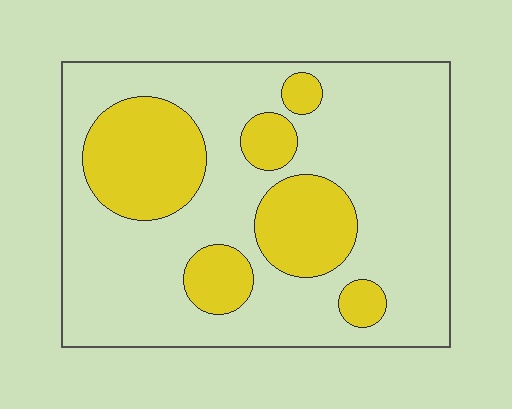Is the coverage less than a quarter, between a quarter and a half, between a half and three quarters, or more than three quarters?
Between a quarter and a half.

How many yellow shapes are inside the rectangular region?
6.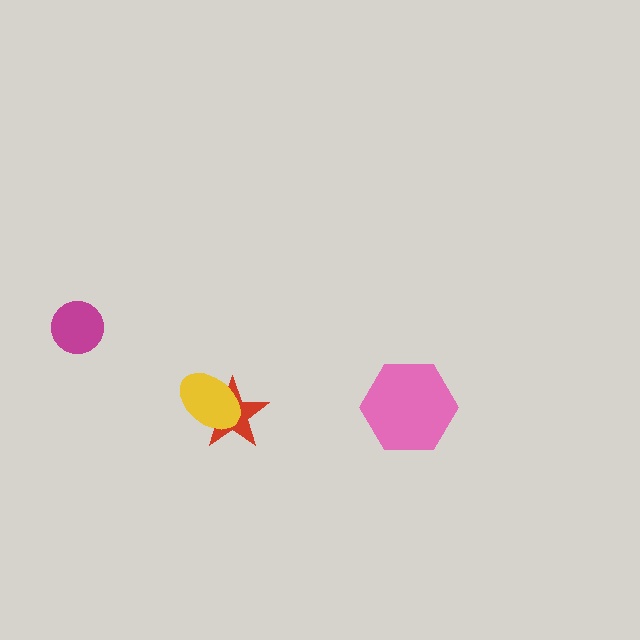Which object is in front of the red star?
The yellow ellipse is in front of the red star.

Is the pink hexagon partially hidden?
No, no other shape covers it.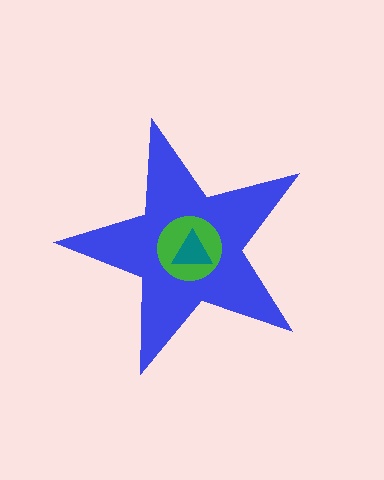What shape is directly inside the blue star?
The green circle.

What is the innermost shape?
The teal triangle.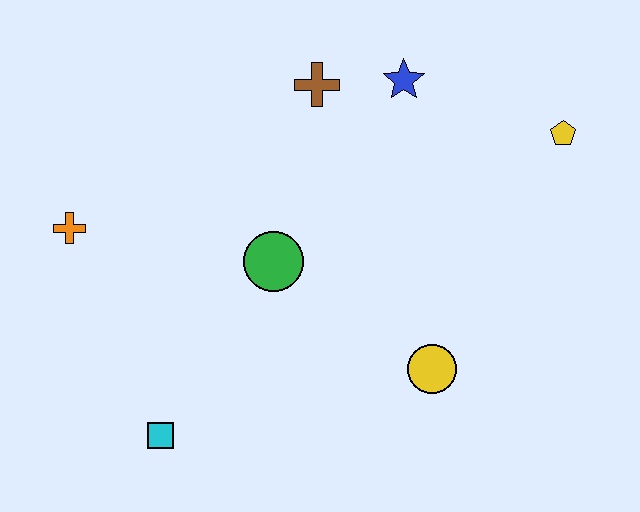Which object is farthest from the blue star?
The cyan square is farthest from the blue star.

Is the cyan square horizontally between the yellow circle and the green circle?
No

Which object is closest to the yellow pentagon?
The blue star is closest to the yellow pentagon.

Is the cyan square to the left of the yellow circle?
Yes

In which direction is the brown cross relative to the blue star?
The brown cross is to the left of the blue star.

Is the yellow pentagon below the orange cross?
No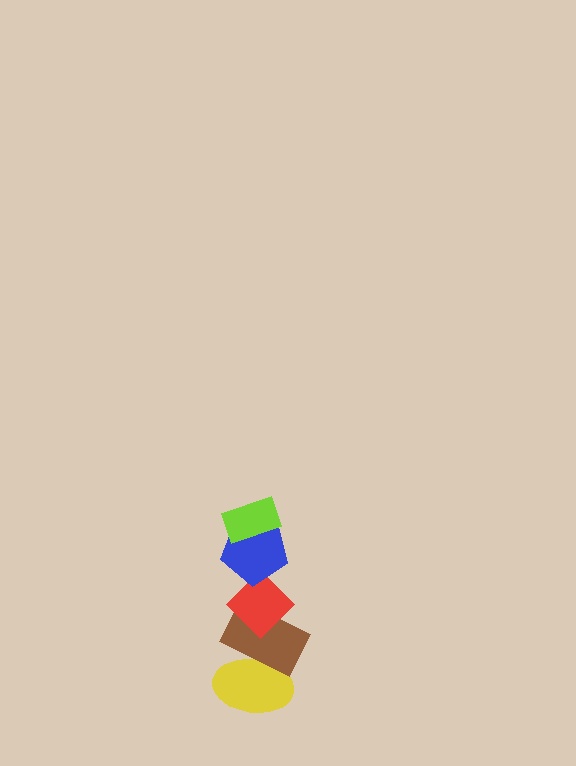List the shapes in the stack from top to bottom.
From top to bottom: the lime rectangle, the blue pentagon, the red diamond, the brown rectangle, the yellow ellipse.